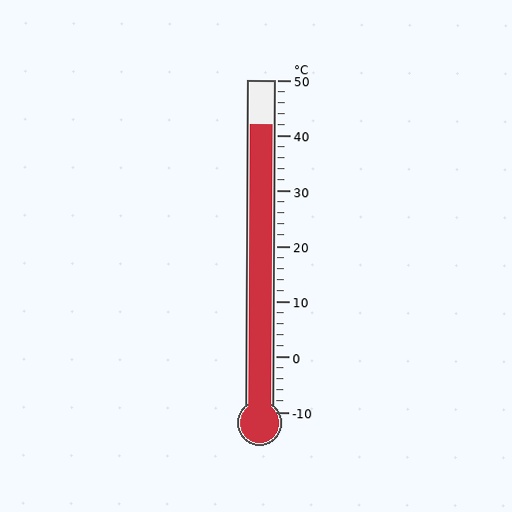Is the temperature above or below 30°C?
The temperature is above 30°C.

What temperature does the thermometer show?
The thermometer shows approximately 42°C.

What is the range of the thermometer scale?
The thermometer scale ranges from -10°C to 50°C.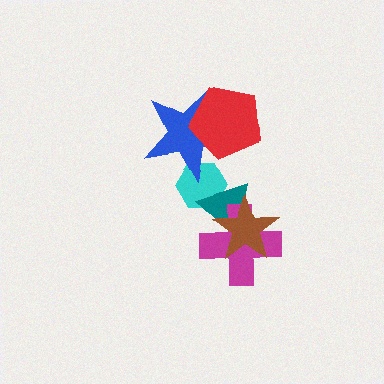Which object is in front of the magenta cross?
The brown star is in front of the magenta cross.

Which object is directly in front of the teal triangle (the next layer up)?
The magenta cross is directly in front of the teal triangle.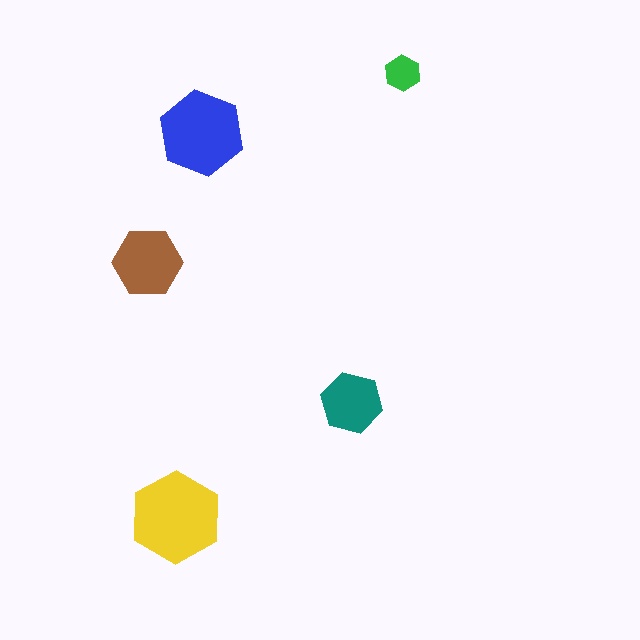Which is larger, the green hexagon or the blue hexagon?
The blue one.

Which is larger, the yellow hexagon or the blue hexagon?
The yellow one.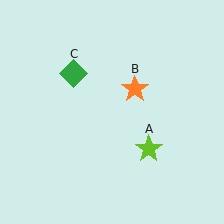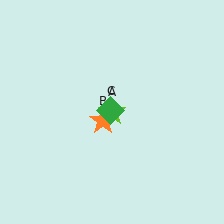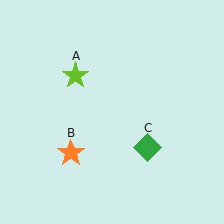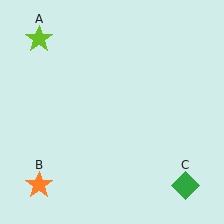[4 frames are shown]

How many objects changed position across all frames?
3 objects changed position: lime star (object A), orange star (object B), green diamond (object C).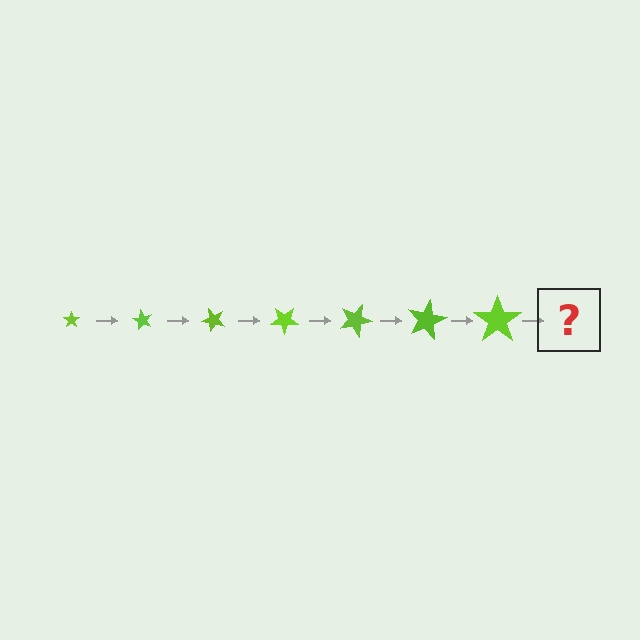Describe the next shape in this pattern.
It should be a star, larger than the previous one and rotated 420 degrees from the start.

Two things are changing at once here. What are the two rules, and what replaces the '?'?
The two rules are that the star grows larger each step and it rotates 60 degrees each step. The '?' should be a star, larger than the previous one and rotated 420 degrees from the start.